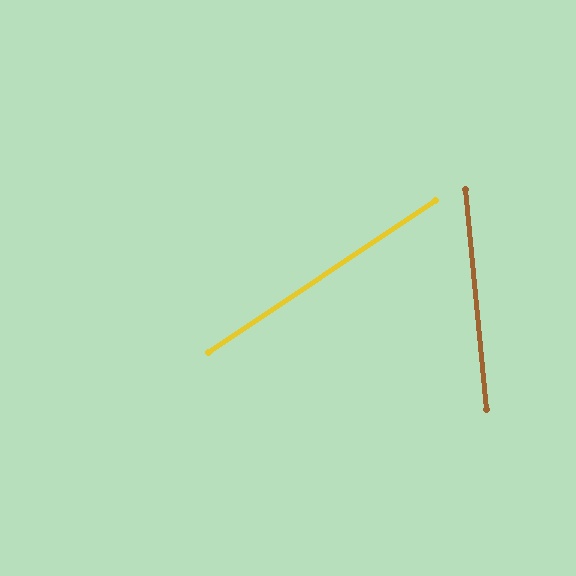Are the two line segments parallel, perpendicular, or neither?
Neither parallel nor perpendicular — they differ by about 62°.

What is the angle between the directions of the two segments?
Approximately 62 degrees.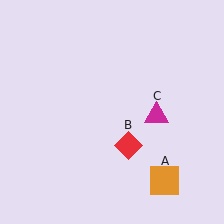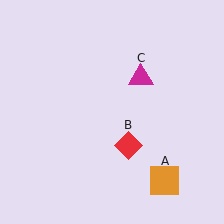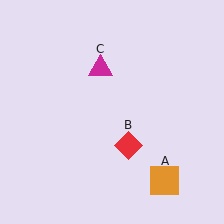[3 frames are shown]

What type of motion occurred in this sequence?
The magenta triangle (object C) rotated counterclockwise around the center of the scene.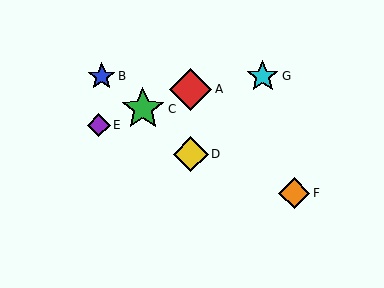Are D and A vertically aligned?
Yes, both are at x≈191.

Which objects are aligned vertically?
Objects A, D are aligned vertically.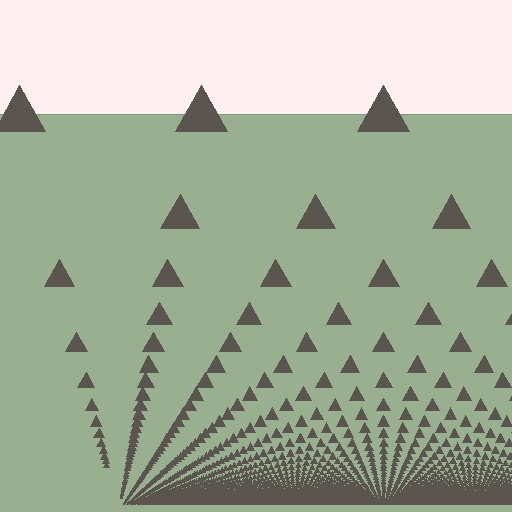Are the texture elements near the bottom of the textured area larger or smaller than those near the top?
Smaller. The gradient is inverted — elements near the bottom are smaller and denser.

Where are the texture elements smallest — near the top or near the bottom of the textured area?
Near the bottom.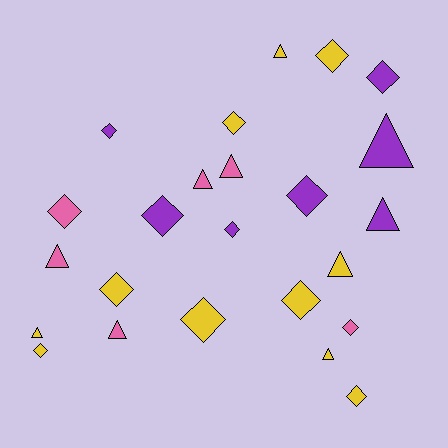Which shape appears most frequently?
Diamond, with 14 objects.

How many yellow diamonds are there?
There are 7 yellow diamonds.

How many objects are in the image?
There are 24 objects.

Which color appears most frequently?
Yellow, with 11 objects.